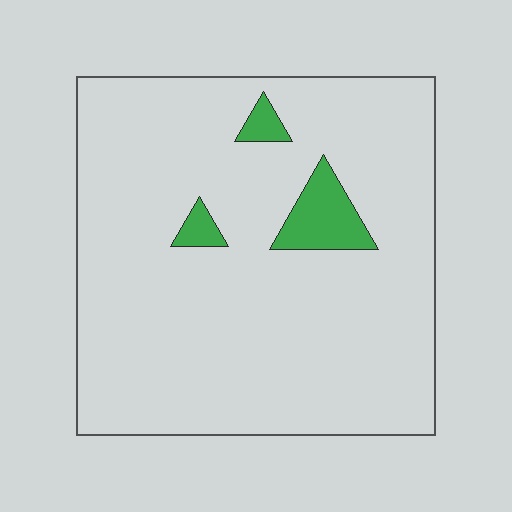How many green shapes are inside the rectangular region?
3.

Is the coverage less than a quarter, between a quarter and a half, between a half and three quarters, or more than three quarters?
Less than a quarter.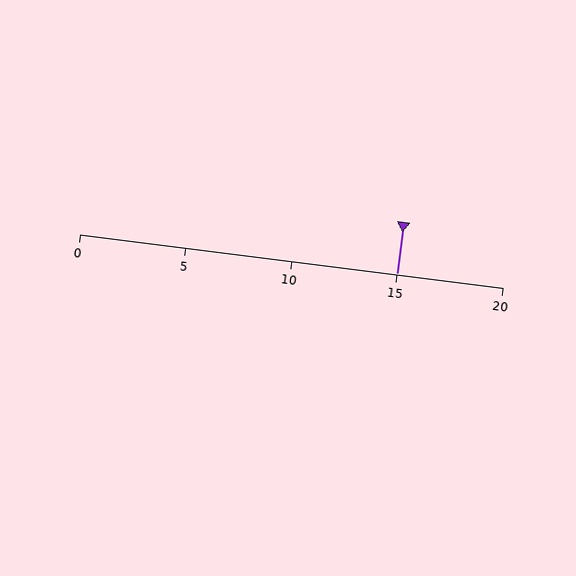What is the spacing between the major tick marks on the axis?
The major ticks are spaced 5 apart.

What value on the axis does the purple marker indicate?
The marker indicates approximately 15.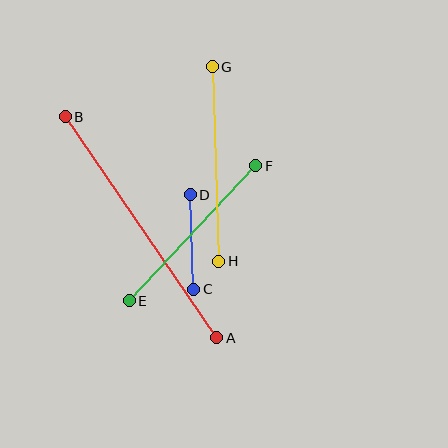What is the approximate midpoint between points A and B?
The midpoint is at approximately (141, 227) pixels.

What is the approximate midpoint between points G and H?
The midpoint is at approximately (216, 164) pixels.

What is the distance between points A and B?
The distance is approximately 268 pixels.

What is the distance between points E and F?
The distance is approximately 185 pixels.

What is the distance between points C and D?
The distance is approximately 95 pixels.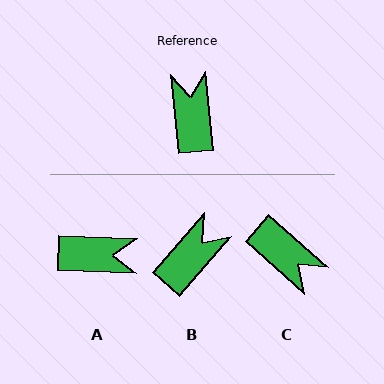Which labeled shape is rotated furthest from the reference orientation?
C, about 137 degrees away.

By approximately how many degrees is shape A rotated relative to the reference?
Approximately 98 degrees clockwise.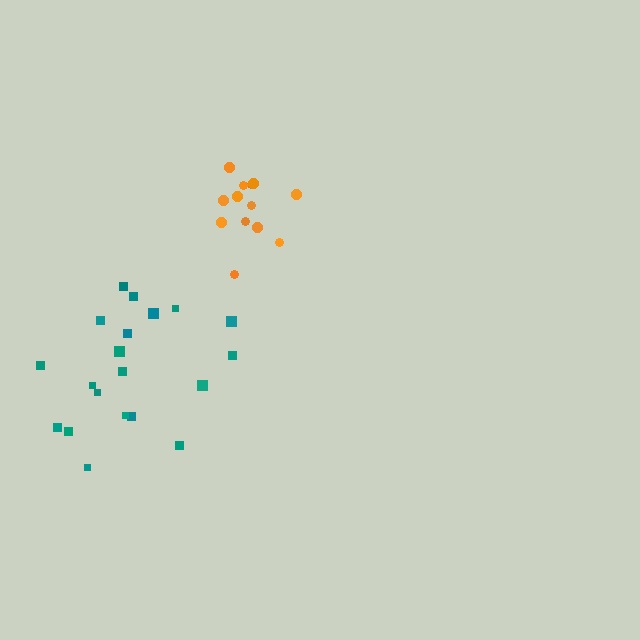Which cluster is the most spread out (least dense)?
Teal.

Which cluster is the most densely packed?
Orange.